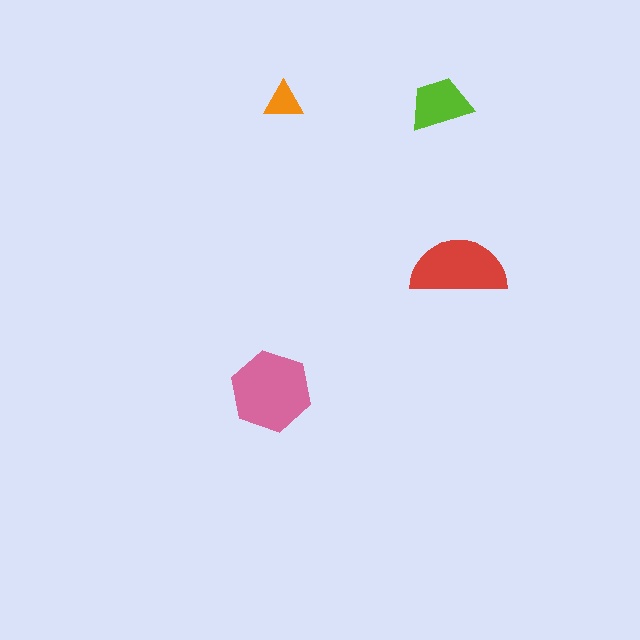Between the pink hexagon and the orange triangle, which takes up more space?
The pink hexagon.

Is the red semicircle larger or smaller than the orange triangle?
Larger.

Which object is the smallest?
The orange triangle.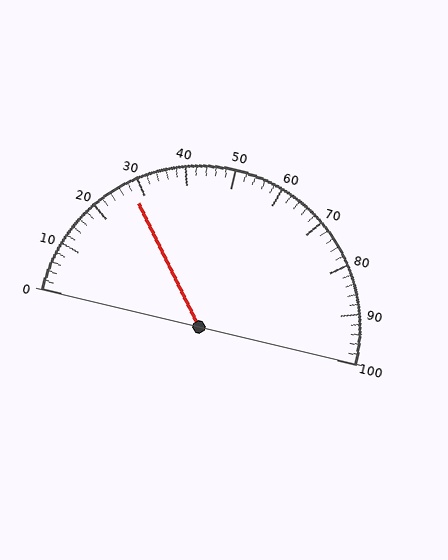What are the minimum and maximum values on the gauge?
The gauge ranges from 0 to 100.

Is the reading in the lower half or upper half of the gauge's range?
The reading is in the lower half of the range (0 to 100).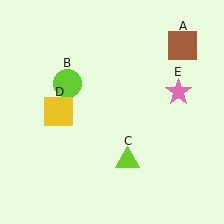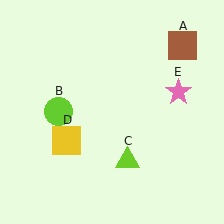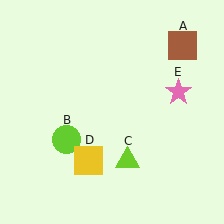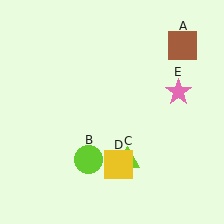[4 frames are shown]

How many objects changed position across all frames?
2 objects changed position: lime circle (object B), yellow square (object D).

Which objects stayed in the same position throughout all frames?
Brown square (object A) and lime triangle (object C) and pink star (object E) remained stationary.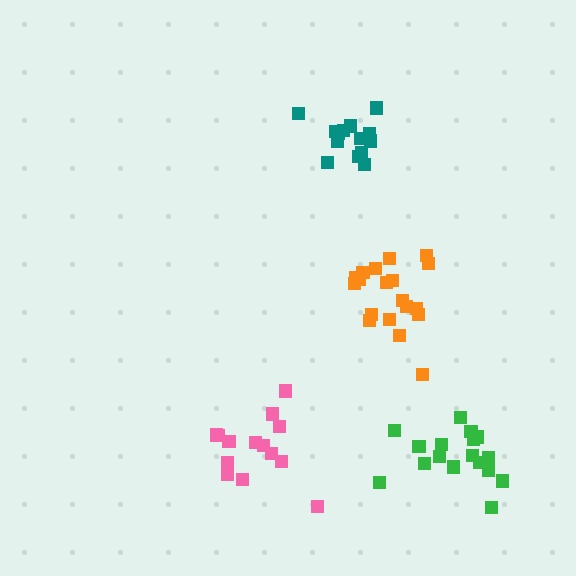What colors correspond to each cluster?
The clusters are colored: orange, teal, pink, green.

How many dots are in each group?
Group 1: 19 dots, Group 2: 15 dots, Group 3: 14 dots, Group 4: 17 dots (65 total).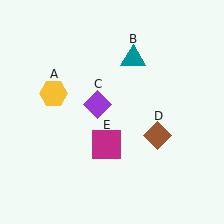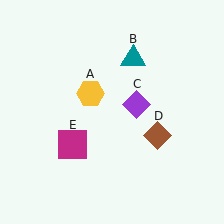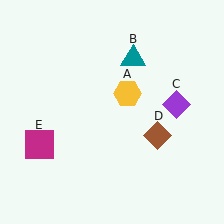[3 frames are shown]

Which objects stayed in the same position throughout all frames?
Teal triangle (object B) and brown diamond (object D) remained stationary.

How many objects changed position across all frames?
3 objects changed position: yellow hexagon (object A), purple diamond (object C), magenta square (object E).